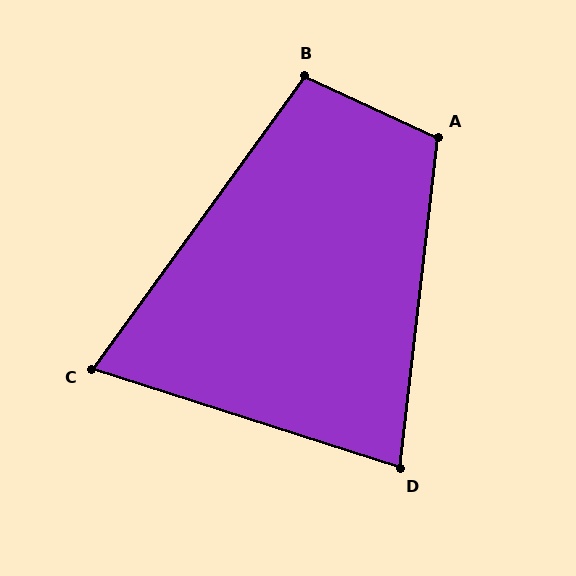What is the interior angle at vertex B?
Approximately 101 degrees (obtuse).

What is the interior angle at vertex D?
Approximately 79 degrees (acute).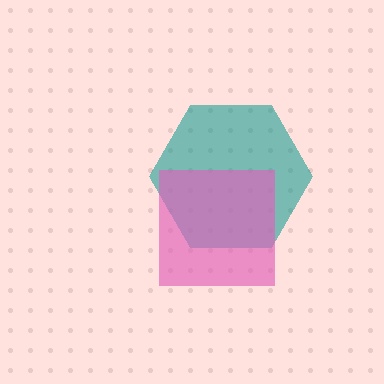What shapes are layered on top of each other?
The layered shapes are: a teal hexagon, a pink square.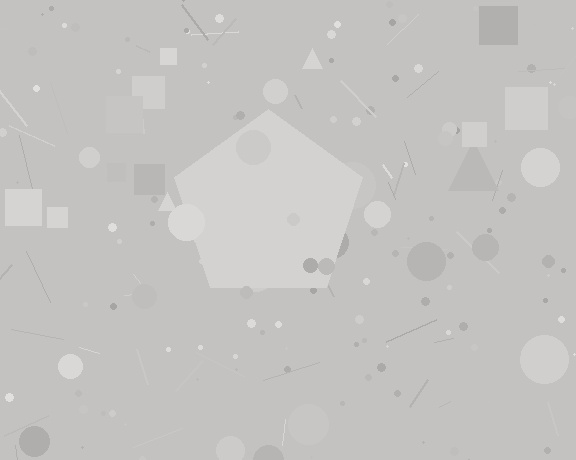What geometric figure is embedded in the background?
A pentagon is embedded in the background.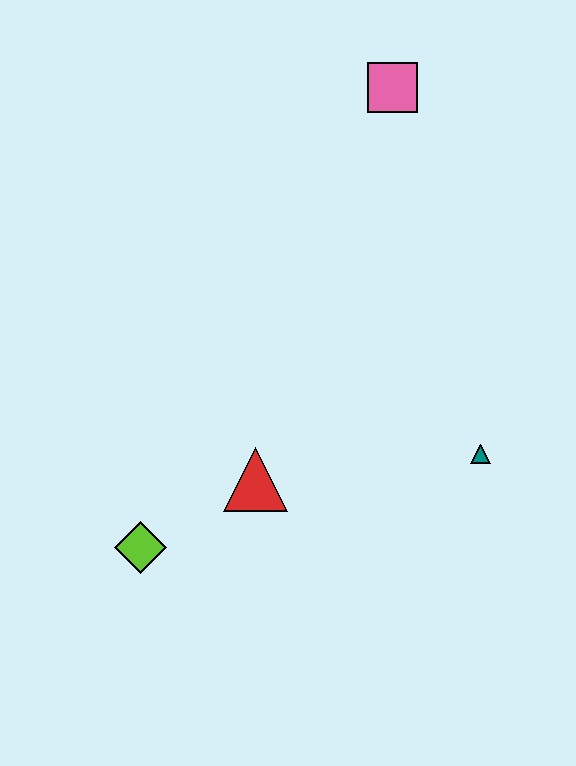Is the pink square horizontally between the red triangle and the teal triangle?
Yes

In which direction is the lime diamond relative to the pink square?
The lime diamond is below the pink square.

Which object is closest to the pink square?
The teal triangle is closest to the pink square.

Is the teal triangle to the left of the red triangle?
No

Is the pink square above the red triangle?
Yes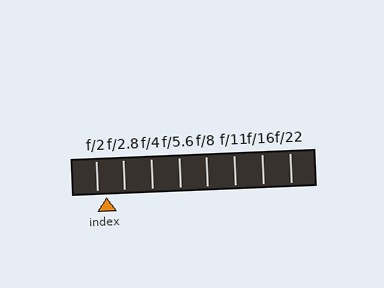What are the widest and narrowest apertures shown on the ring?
The widest aperture shown is f/2 and the narrowest is f/22.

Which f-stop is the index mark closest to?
The index mark is closest to f/2.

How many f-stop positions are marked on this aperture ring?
There are 8 f-stop positions marked.